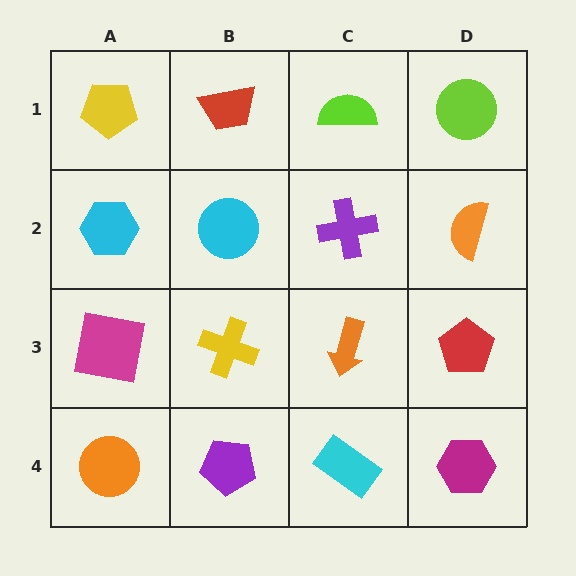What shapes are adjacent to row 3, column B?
A cyan circle (row 2, column B), a purple pentagon (row 4, column B), a magenta square (row 3, column A), an orange arrow (row 3, column C).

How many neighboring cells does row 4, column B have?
3.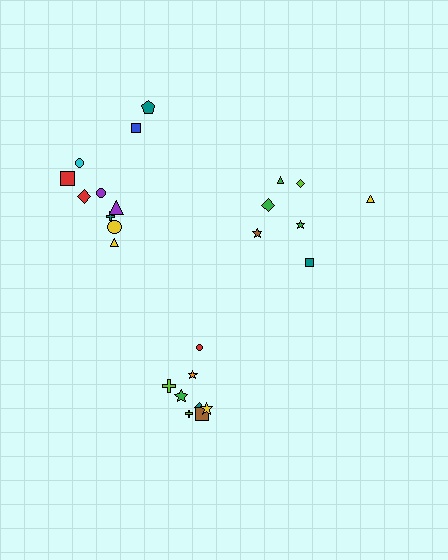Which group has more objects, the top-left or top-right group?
The top-left group.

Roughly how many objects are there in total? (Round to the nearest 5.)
Roughly 25 objects in total.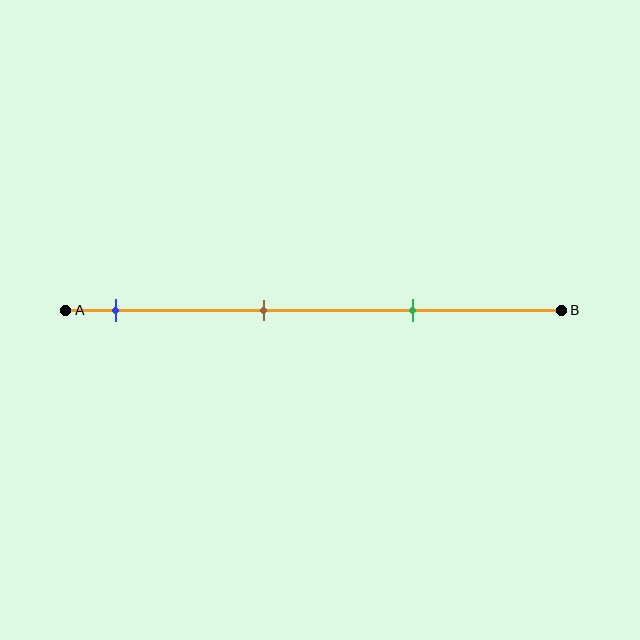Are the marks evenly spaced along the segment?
Yes, the marks are approximately evenly spaced.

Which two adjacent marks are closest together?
The brown and green marks are the closest adjacent pair.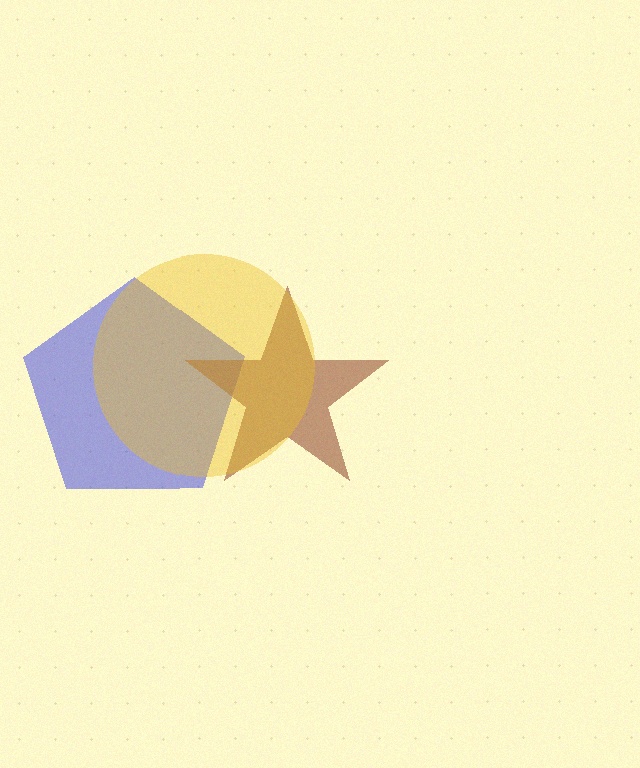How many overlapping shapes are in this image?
There are 3 overlapping shapes in the image.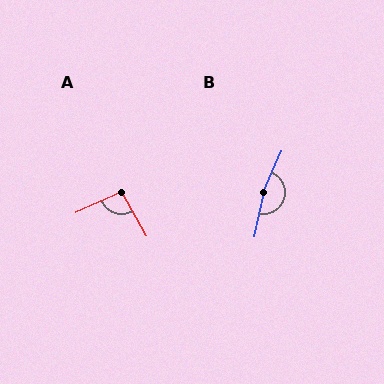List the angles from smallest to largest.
A (94°), B (168°).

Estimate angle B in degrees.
Approximately 168 degrees.